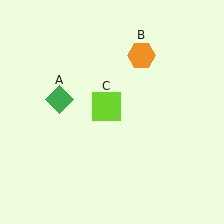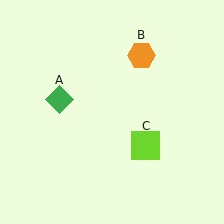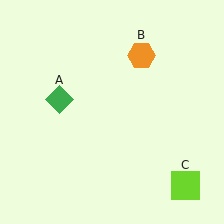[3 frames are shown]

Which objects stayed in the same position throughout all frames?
Green diamond (object A) and orange hexagon (object B) remained stationary.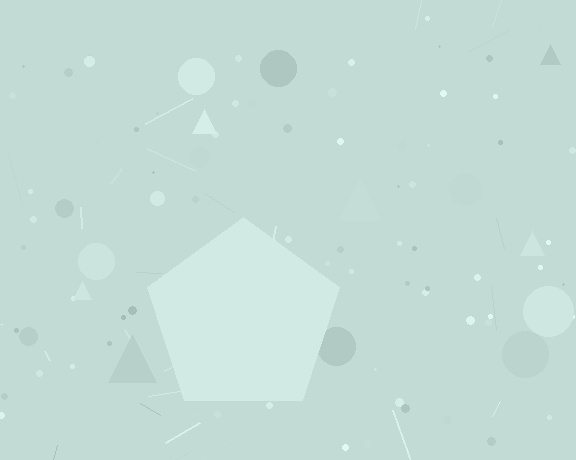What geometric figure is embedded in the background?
A pentagon is embedded in the background.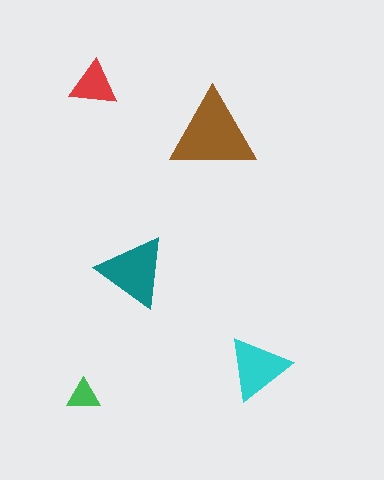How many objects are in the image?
There are 5 objects in the image.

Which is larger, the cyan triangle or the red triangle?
The cyan one.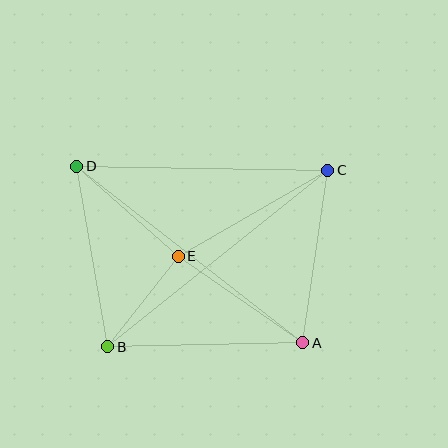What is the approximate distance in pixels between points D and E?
The distance between D and E is approximately 136 pixels.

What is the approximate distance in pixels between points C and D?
The distance between C and D is approximately 251 pixels.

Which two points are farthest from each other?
Points A and D are farthest from each other.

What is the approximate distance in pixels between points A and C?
The distance between A and C is approximately 174 pixels.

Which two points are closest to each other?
Points B and E are closest to each other.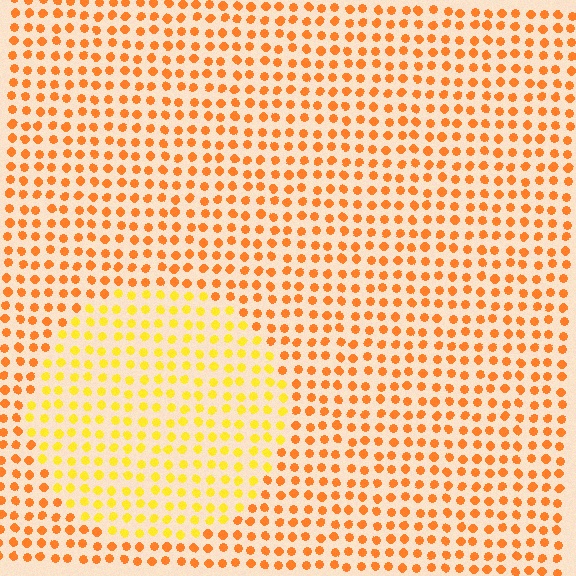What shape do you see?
I see a circle.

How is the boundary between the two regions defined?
The boundary is defined purely by a slight shift in hue (about 30 degrees). Spacing, size, and orientation are identical on both sides.